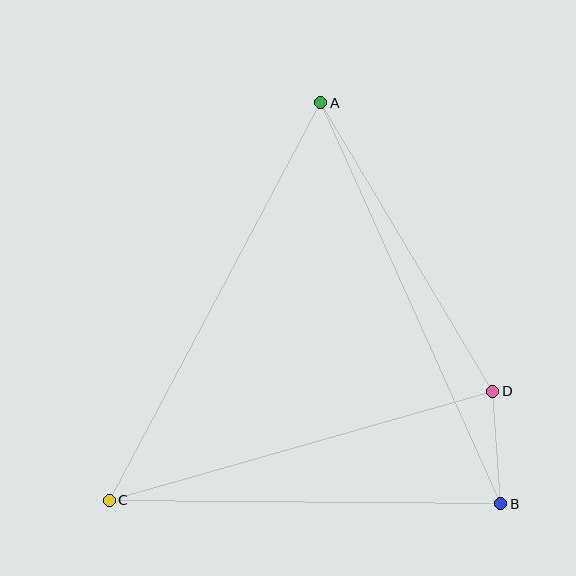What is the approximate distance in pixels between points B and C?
The distance between B and C is approximately 391 pixels.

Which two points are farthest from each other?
Points A and C are farthest from each other.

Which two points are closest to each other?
Points B and D are closest to each other.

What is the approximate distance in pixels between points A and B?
The distance between A and B is approximately 439 pixels.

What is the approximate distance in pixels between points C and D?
The distance between C and D is approximately 399 pixels.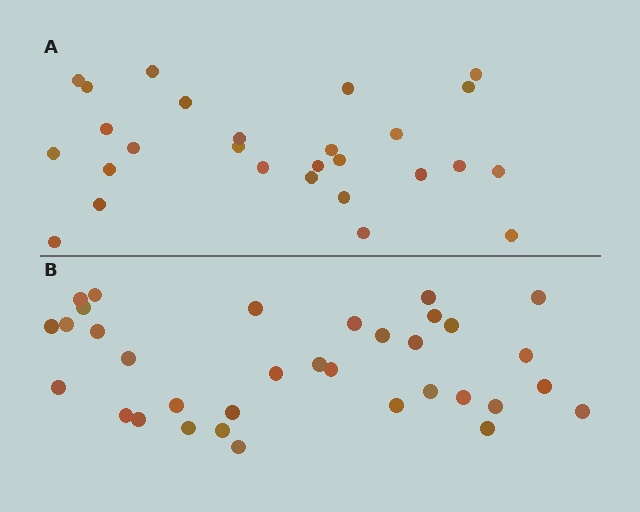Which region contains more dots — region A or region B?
Region B (the bottom region) has more dots.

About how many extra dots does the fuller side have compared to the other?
Region B has roughly 8 or so more dots than region A.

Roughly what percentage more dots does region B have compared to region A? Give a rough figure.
About 25% more.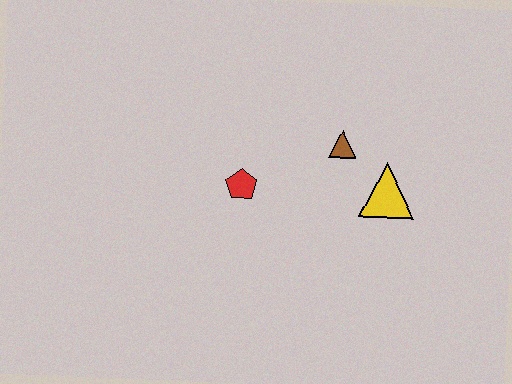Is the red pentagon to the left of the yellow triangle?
Yes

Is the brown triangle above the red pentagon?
Yes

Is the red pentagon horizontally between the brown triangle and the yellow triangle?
No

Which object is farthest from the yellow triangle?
The red pentagon is farthest from the yellow triangle.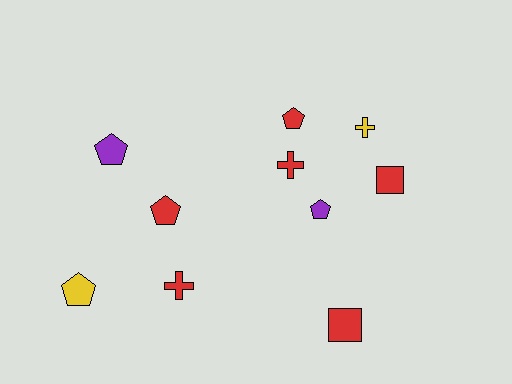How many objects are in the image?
There are 10 objects.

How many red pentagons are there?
There are 2 red pentagons.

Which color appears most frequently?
Red, with 6 objects.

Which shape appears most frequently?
Pentagon, with 5 objects.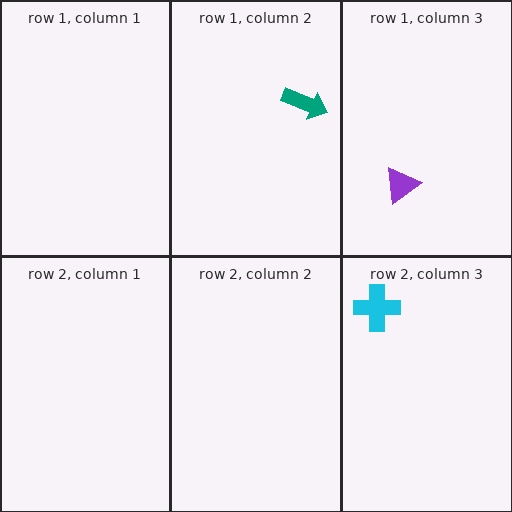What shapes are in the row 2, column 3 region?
The cyan cross.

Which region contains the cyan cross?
The row 2, column 3 region.